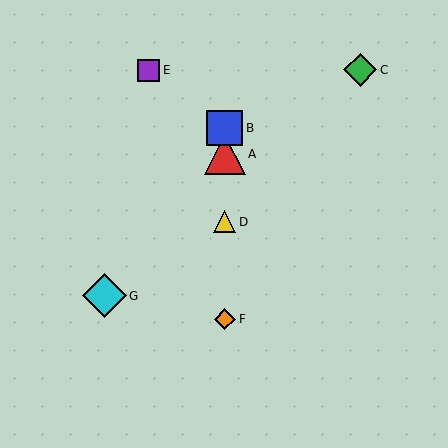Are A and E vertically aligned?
No, A is at x≈225 and E is at x≈149.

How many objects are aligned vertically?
4 objects (A, B, D, F) are aligned vertically.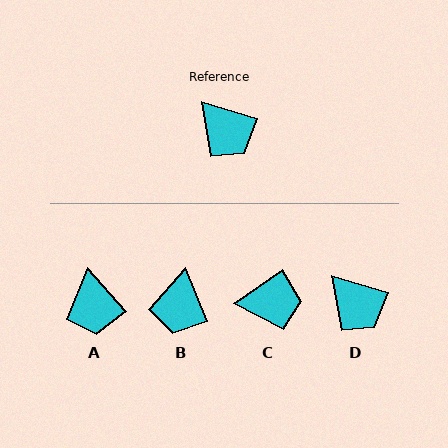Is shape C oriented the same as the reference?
No, it is off by about 52 degrees.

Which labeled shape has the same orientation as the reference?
D.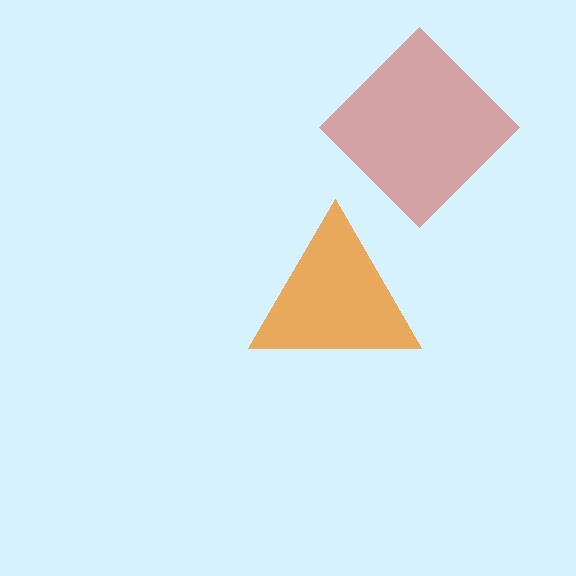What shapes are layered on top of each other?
The layered shapes are: a red diamond, an orange triangle.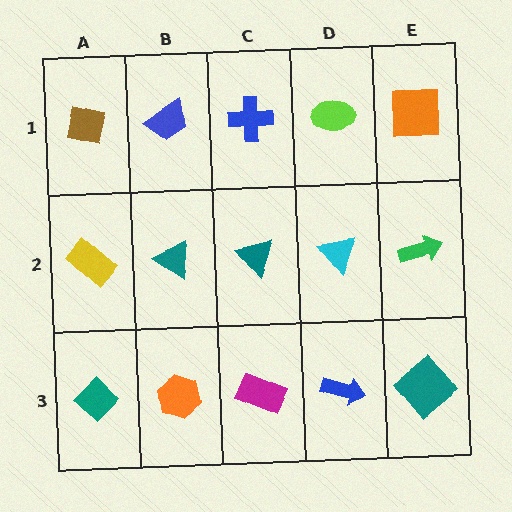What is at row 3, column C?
A magenta rectangle.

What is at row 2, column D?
A cyan triangle.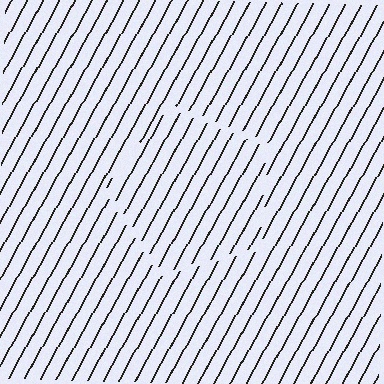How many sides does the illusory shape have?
5 sides — the line-ends trace a pentagon.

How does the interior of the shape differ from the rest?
The interior of the shape contains the same grating, shifted by half a period — the contour is defined by the phase discontinuity where line-ends from the inner and outer gratings abut.